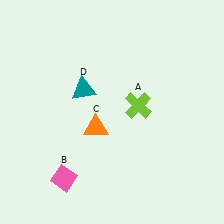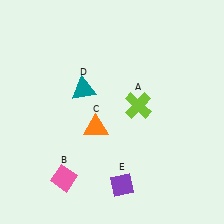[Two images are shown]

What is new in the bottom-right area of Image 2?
A purple diamond (E) was added in the bottom-right area of Image 2.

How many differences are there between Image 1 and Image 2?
There is 1 difference between the two images.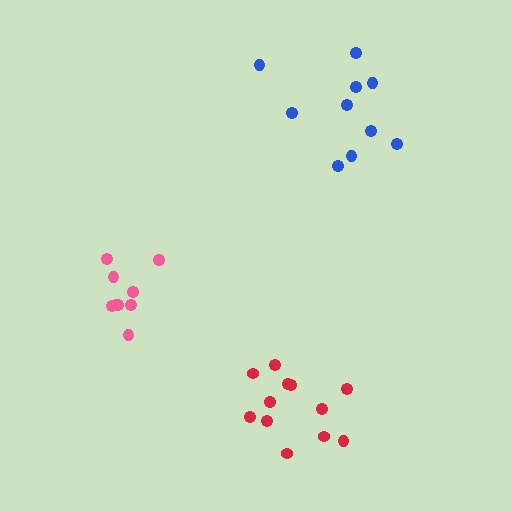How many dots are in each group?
Group 1: 9 dots, Group 2: 12 dots, Group 3: 10 dots (31 total).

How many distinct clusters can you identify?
There are 3 distinct clusters.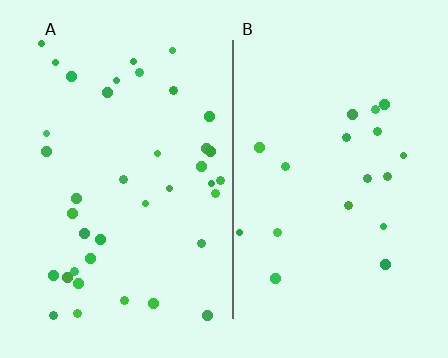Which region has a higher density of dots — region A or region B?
A (the left).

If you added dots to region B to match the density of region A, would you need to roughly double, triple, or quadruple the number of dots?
Approximately double.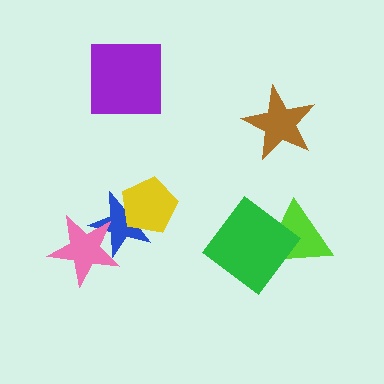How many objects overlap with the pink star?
1 object overlaps with the pink star.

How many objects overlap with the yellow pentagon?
1 object overlaps with the yellow pentagon.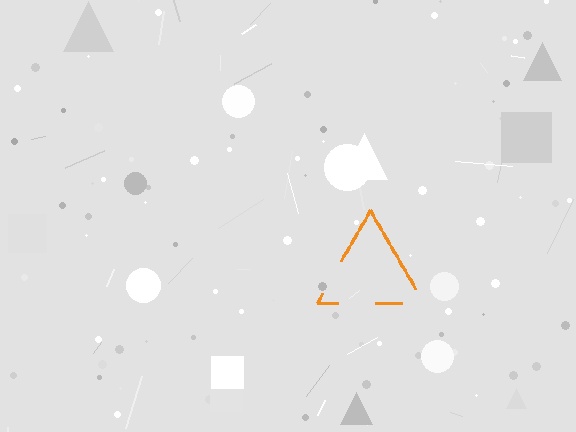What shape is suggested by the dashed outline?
The dashed outline suggests a triangle.